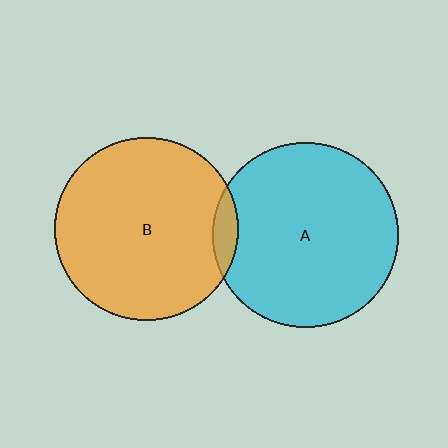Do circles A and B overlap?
Yes.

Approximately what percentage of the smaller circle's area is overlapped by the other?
Approximately 5%.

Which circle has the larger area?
Circle A (cyan).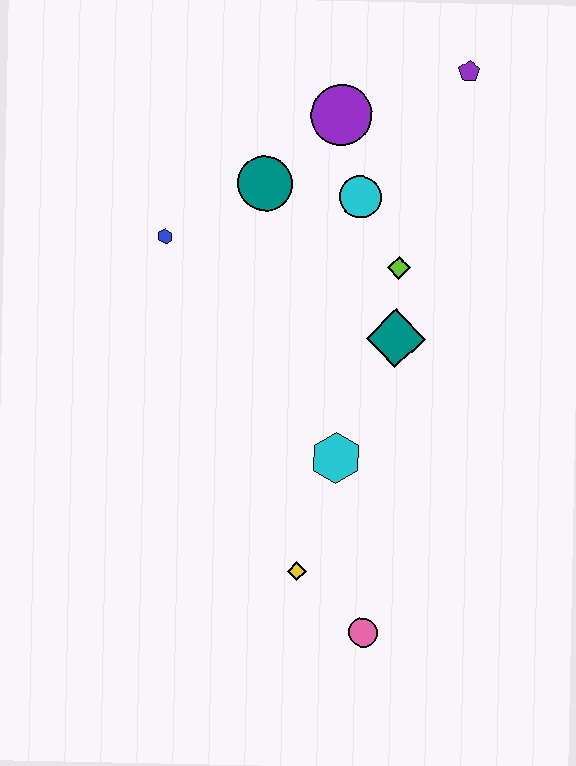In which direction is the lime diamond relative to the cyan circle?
The lime diamond is below the cyan circle.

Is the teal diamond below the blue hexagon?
Yes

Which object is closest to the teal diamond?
The lime diamond is closest to the teal diamond.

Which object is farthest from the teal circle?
The pink circle is farthest from the teal circle.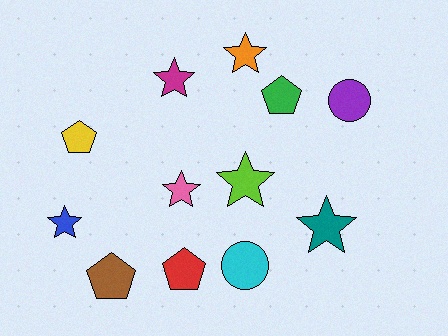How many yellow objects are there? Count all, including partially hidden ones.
There is 1 yellow object.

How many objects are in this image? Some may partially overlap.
There are 12 objects.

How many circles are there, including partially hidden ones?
There are 2 circles.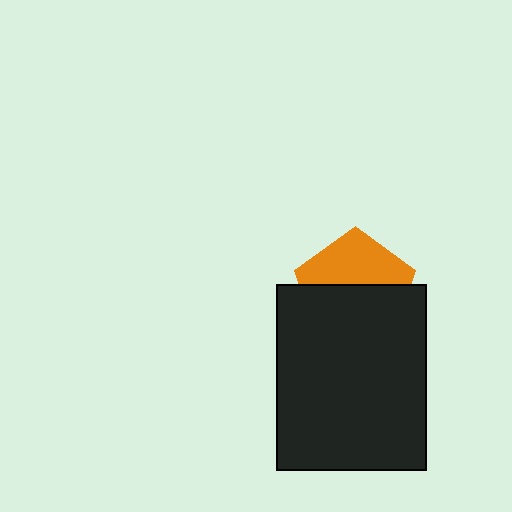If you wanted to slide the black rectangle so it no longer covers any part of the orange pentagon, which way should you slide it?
Slide it down — that is the most direct way to separate the two shapes.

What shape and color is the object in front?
The object in front is a black rectangle.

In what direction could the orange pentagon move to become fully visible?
The orange pentagon could move up. That would shift it out from behind the black rectangle entirely.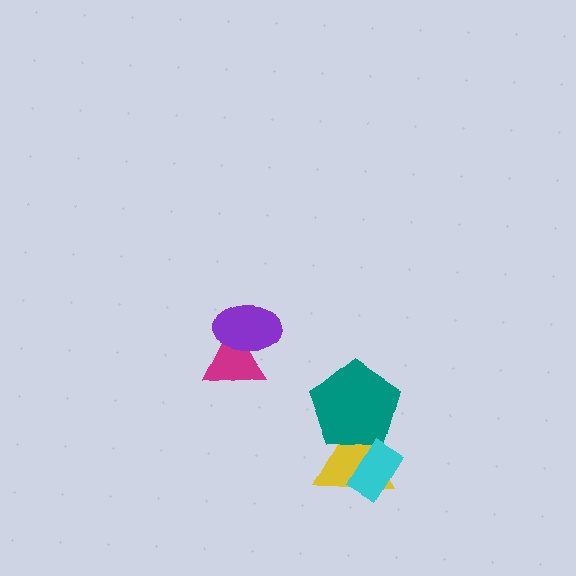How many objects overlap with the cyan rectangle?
1 object overlaps with the cyan rectangle.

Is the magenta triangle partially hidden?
Yes, it is partially covered by another shape.